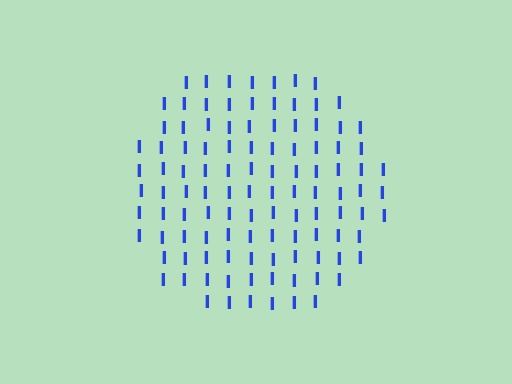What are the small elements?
The small elements are letter I's.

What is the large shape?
The large shape is a circle.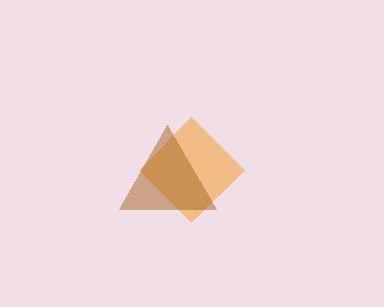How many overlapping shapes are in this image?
There are 2 overlapping shapes in the image.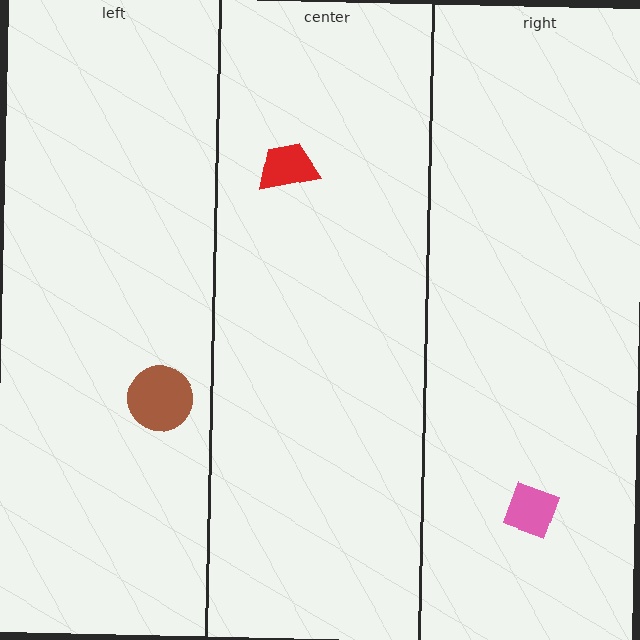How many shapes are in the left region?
1.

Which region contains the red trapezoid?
The center region.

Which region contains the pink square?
The right region.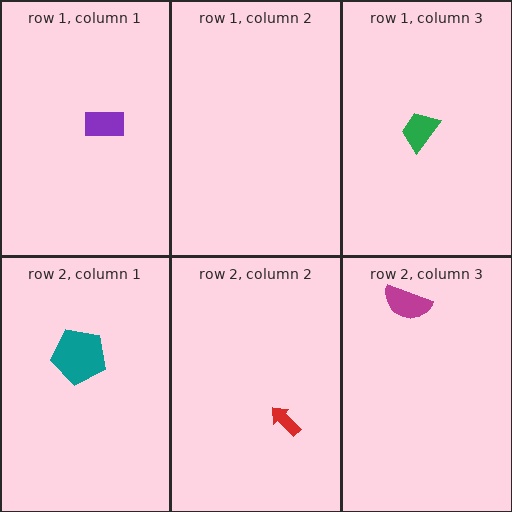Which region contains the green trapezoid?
The row 1, column 3 region.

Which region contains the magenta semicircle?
The row 2, column 3 region.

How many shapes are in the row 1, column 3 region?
1.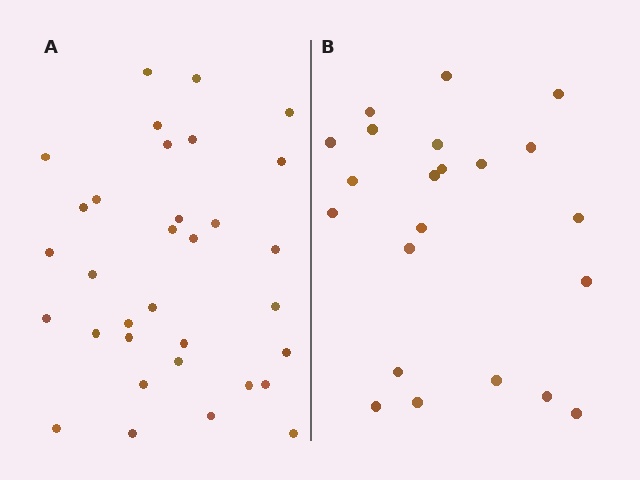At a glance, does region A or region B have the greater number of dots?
Region A (the left region) has more dots.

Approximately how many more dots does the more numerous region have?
Region A has roughly 12 or so more dots than region B.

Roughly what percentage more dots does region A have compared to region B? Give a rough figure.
About 50% more.